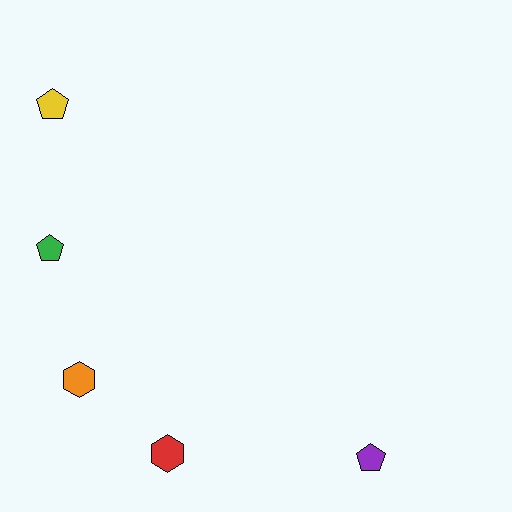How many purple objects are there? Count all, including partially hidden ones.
There is 1 purple object.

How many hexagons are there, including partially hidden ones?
There are 2 hexagons.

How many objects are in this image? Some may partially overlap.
There are 5 objects.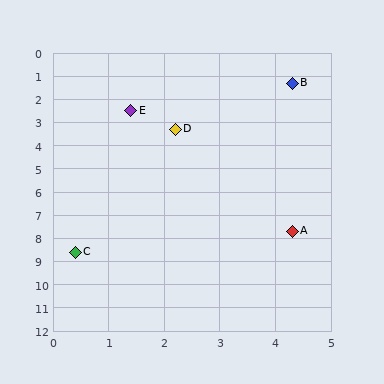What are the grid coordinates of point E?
Point E is at approximately (1.4, 2.5).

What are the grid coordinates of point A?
Point A is at approximately (4.3, 7.7).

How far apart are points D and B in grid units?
Points D and B are about 2.9 grid units apart.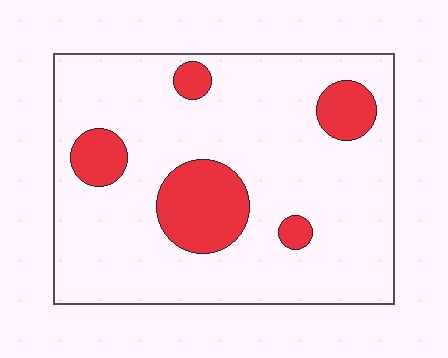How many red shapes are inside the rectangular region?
5.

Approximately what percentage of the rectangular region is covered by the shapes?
Approximately 15%.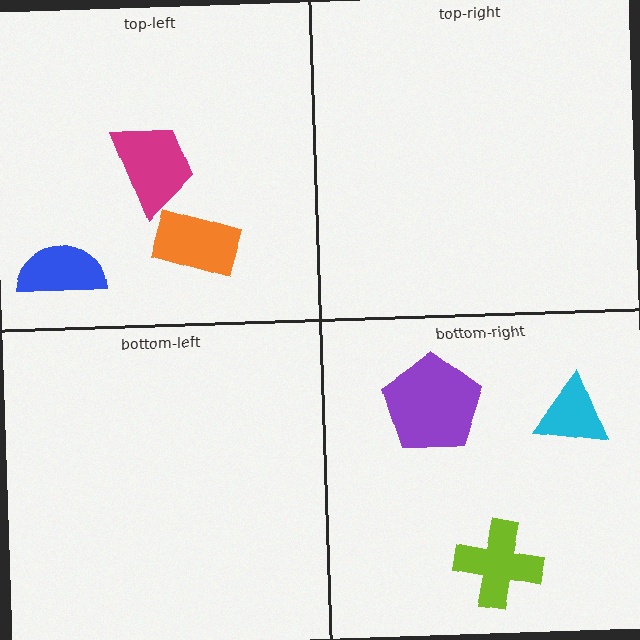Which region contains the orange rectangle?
The top-left region.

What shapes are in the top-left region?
The blue semicircle, the magenta trapezoid, the orange rectangle.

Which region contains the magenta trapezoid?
The top-left region.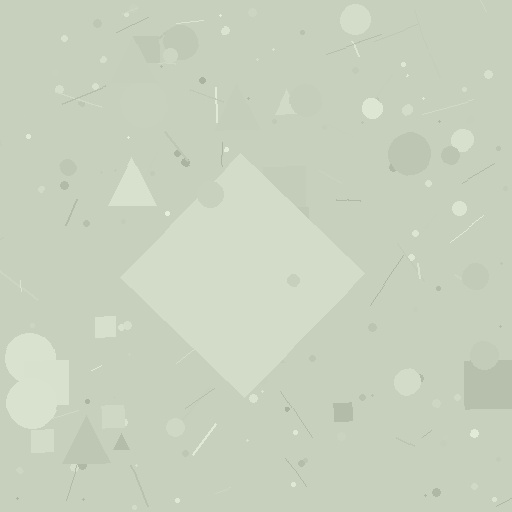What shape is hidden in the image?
A diamond is hidden in the image.